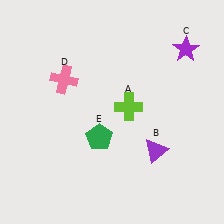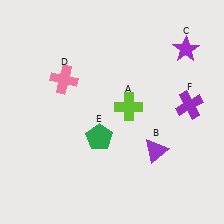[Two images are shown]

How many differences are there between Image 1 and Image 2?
There is 1 difference between the two images.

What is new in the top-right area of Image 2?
A purple cross (F) was added in the top-right area of Image 2.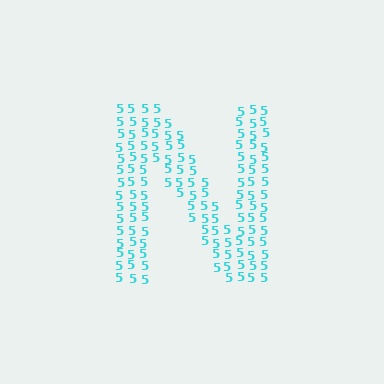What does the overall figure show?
The overall figure shows the letter N.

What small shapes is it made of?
It is made of small digit 5's.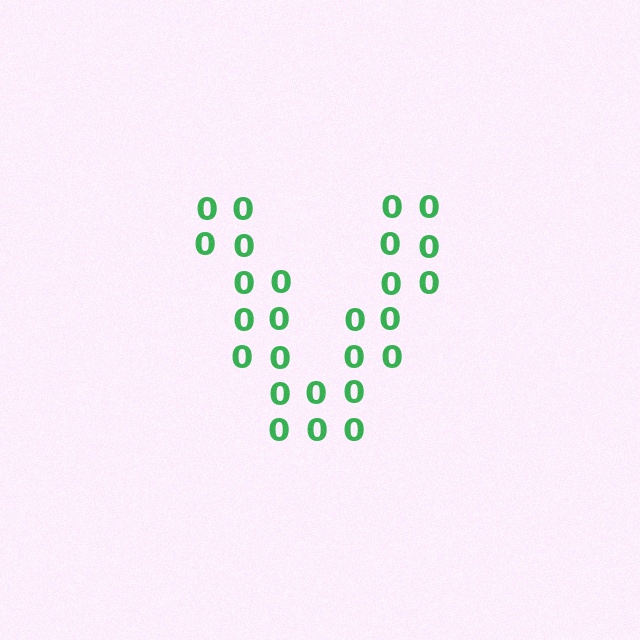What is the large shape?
The large shape is the letter V.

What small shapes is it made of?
It is made of small digit 0's.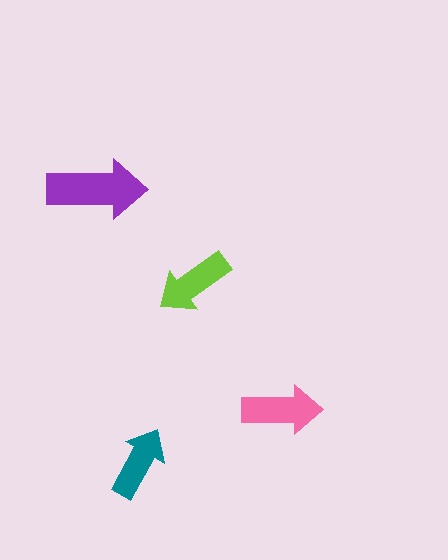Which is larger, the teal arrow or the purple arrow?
The purple one.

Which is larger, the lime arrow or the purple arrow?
The purple one.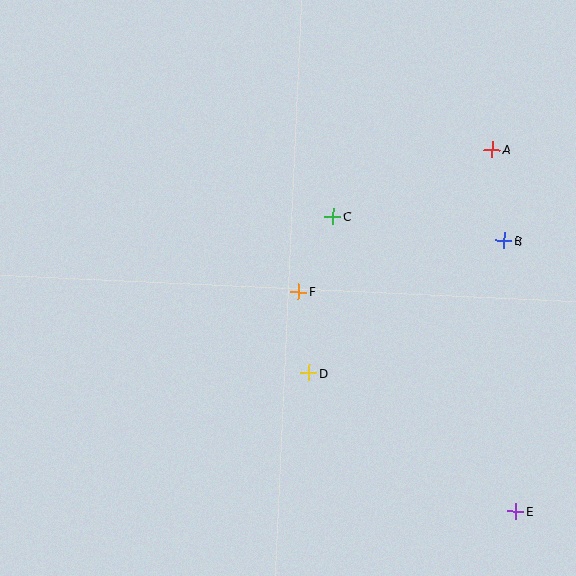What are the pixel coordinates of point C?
Point C is at (333, 216).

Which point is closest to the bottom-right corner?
Point E is closest to the bottom-right corner.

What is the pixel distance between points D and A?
The distance between D and A is 289 pixels.